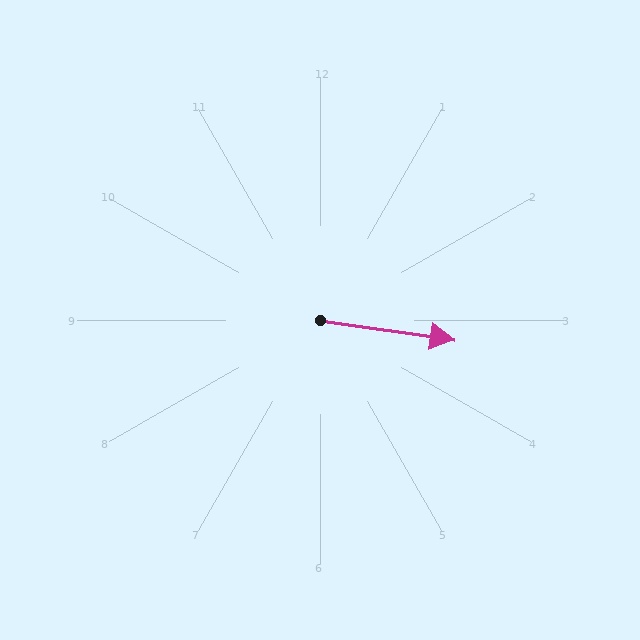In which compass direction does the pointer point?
East.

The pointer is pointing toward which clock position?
Roughly 3 o'clock.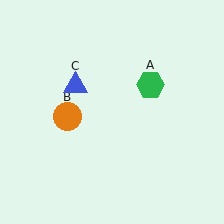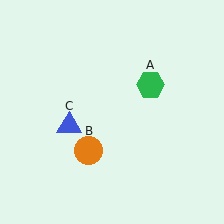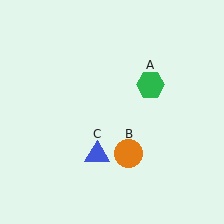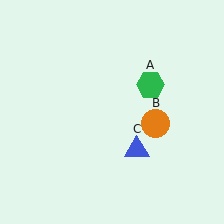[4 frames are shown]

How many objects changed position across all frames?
2 objects changed position: orange circle (object B), blue triangle (object C).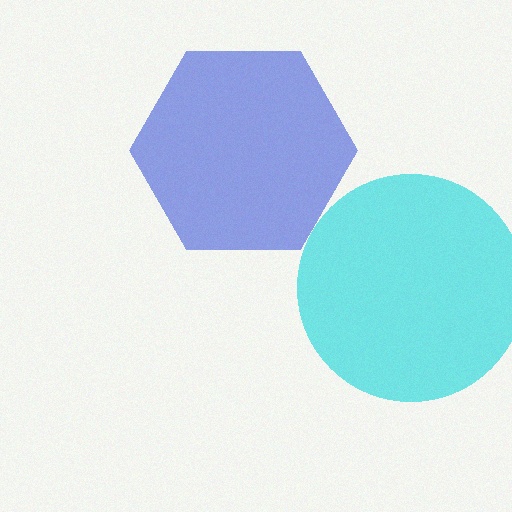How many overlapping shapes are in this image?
There are 2 overlapping shapes in the image.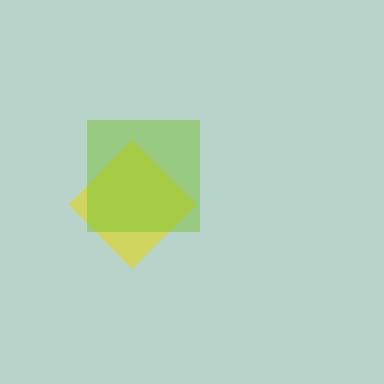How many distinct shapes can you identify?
There are 2 distinct shapes: a yellow diamond, a lime square.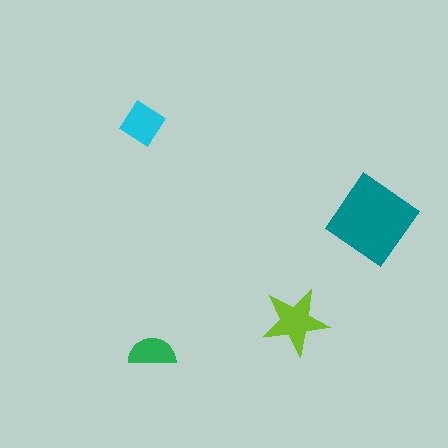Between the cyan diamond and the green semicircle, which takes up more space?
The cyan diamond.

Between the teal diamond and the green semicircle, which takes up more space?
The teal diamond.